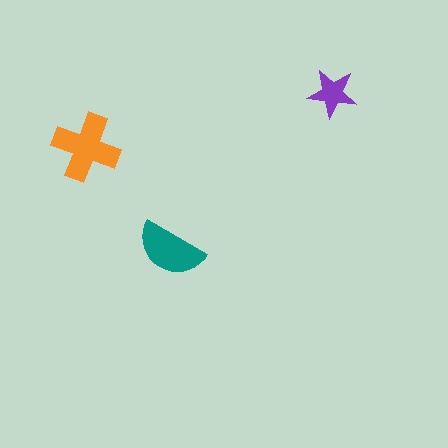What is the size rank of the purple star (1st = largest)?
3rd.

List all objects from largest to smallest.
The orange cross, the teal semicircle, the purple star.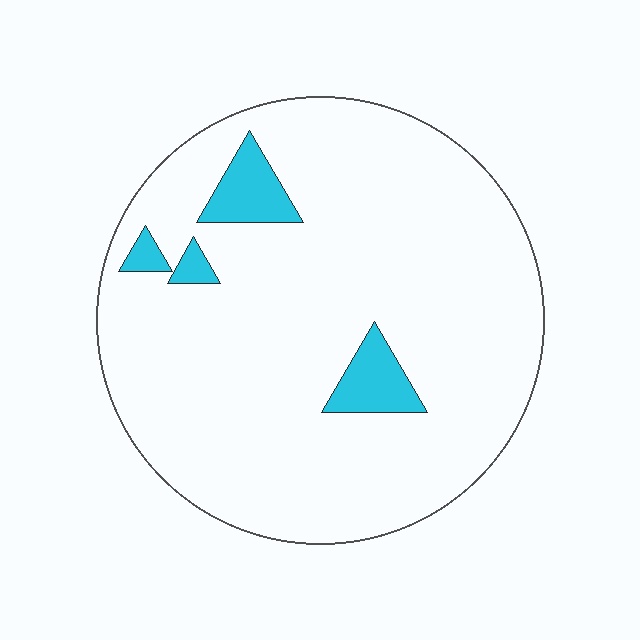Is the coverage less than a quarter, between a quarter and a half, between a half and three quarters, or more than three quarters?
Less than a quarter.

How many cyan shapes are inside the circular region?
4.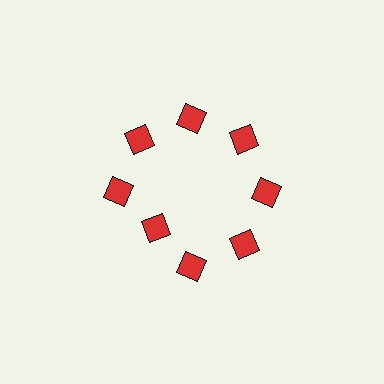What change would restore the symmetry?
The symmetry would be restored by moving it outward, back onto the ring so that all 8 diamonds sit at equal angles and equal distance from the center.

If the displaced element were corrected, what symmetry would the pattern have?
It would have 8-fold rotational symmetry — the pattern would map onto itself every 45 degrees.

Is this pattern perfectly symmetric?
No. The 8 red diamonds are arranged in a ring, but one element near the 8 o'clock position is pulled inward toward the center, breaking the 8-fold rotational symmetry.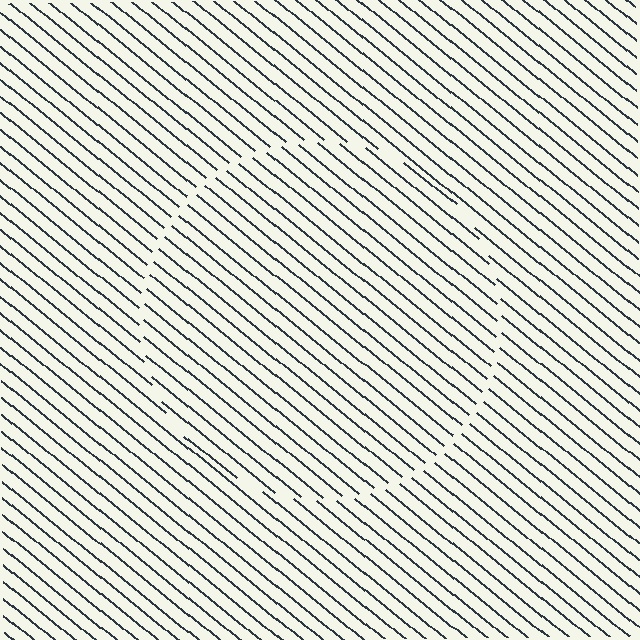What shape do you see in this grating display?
An illusory circle. The interior of the shape contains the same grating, shifted by half a period — the contour is defined by the phase discontinuity where line-ends from the inner and outer gratings abut.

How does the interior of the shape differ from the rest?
The interior of the shape contains the same grating, shifted by half a period — the contour is defined by the phase discontinuity where line-ends from the inner and outer gratings abut.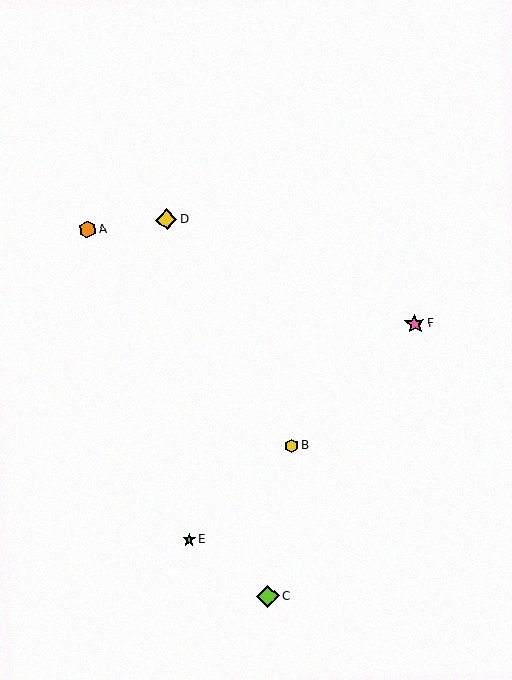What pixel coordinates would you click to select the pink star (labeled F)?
Click at (415, 324) to select the pink star F.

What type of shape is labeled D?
Shape D is a yellow diamond.